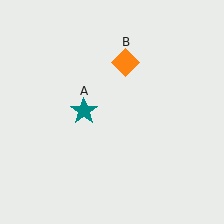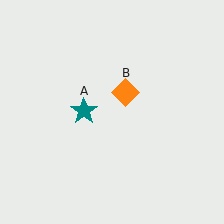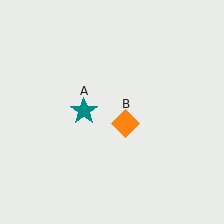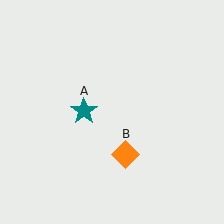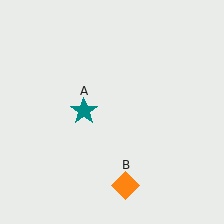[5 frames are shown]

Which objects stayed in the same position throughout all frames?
Teal star (object A) remained stationary.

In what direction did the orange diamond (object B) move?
The orange diamond (object B) moved down.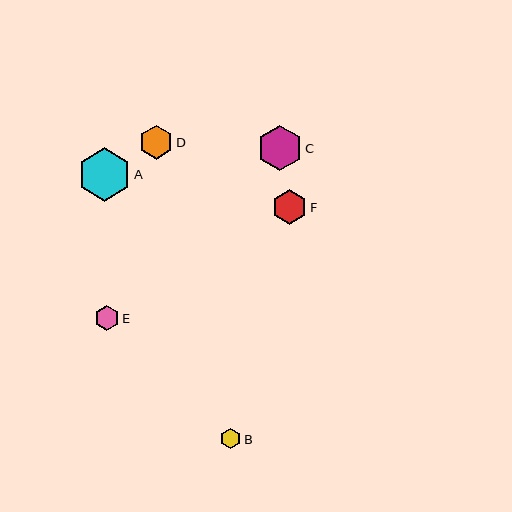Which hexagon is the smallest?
Hexagon B is the smallest with a size of approximately 20 pixels.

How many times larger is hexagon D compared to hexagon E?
Hexagon D is approximately 1.4 times the size of hexagon E.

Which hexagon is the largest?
Hexagon A is the largest with a size of approximately 53 pixels.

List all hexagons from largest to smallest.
From largest to smallest: A, C, F, D, E, B.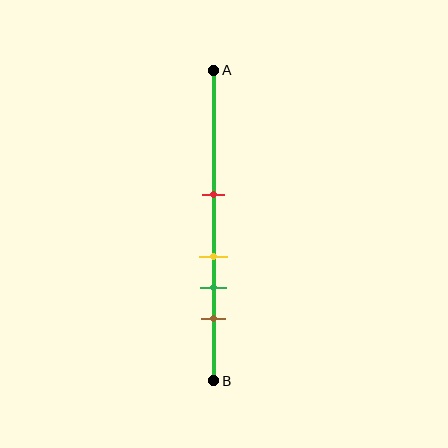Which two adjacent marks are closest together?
The yellow and green marks are the closest adjacent pair.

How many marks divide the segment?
There are 4 marks dividing the segment.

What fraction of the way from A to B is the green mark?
The green mark is approximately 70% (0.7) of the way from A to B.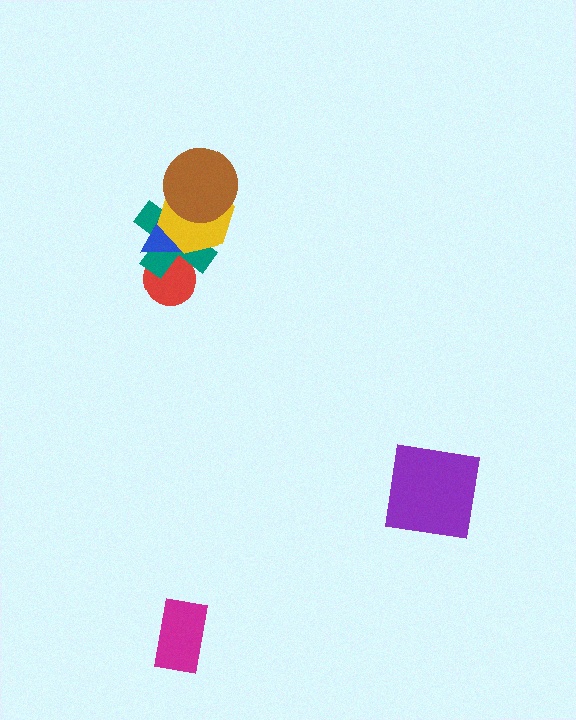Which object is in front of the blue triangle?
The yellow hexagon is in front of the blue triangle.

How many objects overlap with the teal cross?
4 objects overlap with the teal cross.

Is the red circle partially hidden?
Yes, it is partially covered by another shape.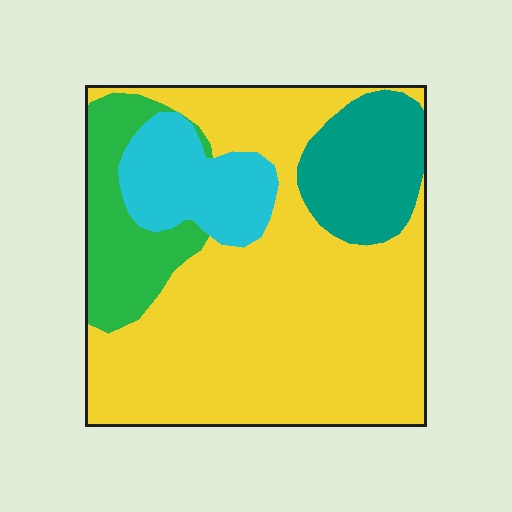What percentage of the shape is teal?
Teal covers roughly 15% of the shape.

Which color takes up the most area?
Yellow, at roughly 60%.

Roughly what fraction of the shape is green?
Green covers 13% of the shape.